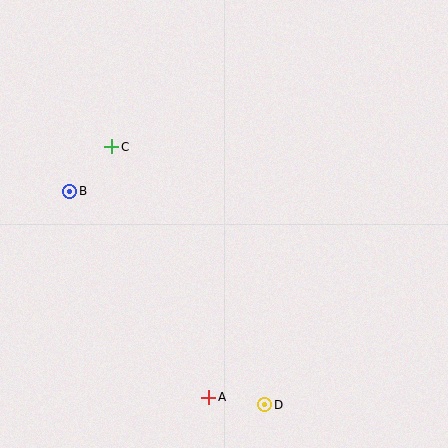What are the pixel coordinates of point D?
Point D is at (265, 405).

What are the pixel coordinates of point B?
Point B is at (70, 191).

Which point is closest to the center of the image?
Point C at (112, 147) is closest to the center.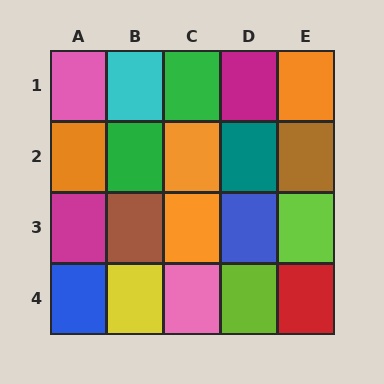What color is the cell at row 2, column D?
Teal.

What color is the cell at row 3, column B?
Brown.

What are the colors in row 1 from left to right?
Pink, cyan, green, magenta, orange.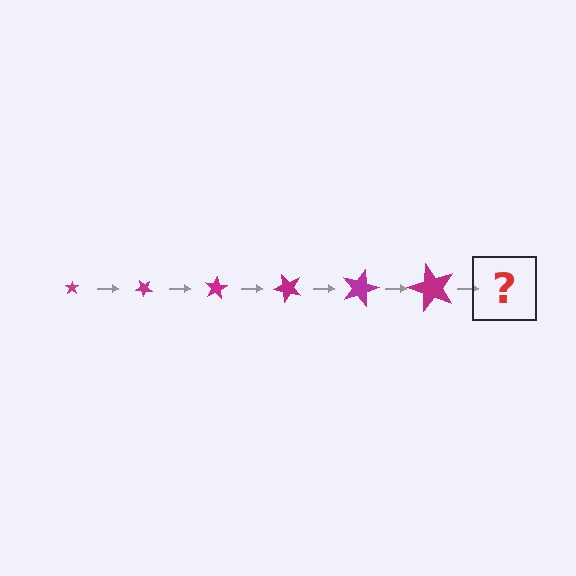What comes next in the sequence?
The next element should be a star, larger than the previous one and rotated 240 degrees from the start.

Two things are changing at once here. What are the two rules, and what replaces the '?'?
The two rules are that the star grows larger each step and it rotates 40 degrees each step. The '?' should be a star, larger than the previous one and rotated 240 degrees from the start.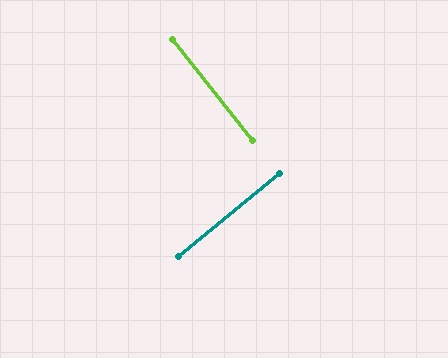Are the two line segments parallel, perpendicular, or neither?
Perpendicular — they meet at approximately 89°.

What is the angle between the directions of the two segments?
Approximately 89 degrees.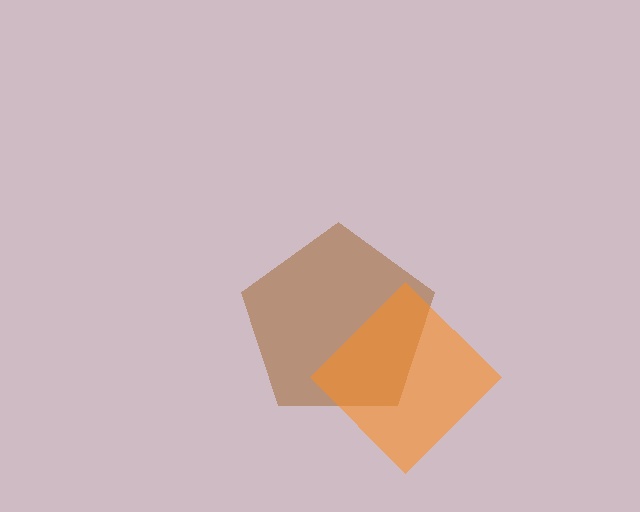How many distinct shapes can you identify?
There are 2 distinct shapes: a brown pentagon, an orange diamond.